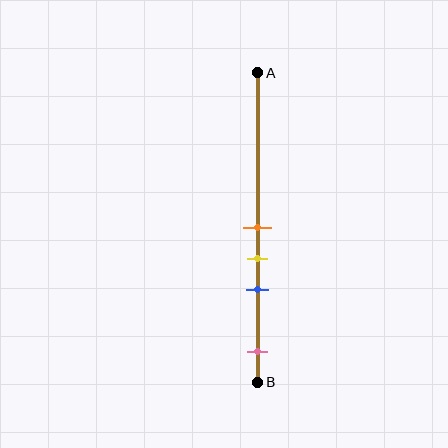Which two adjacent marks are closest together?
The orange and yellow marks are the closest adjacent pair.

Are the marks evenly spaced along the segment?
No, the marks are not evenly spaced.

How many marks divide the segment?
There are 4 marks dividing the segment.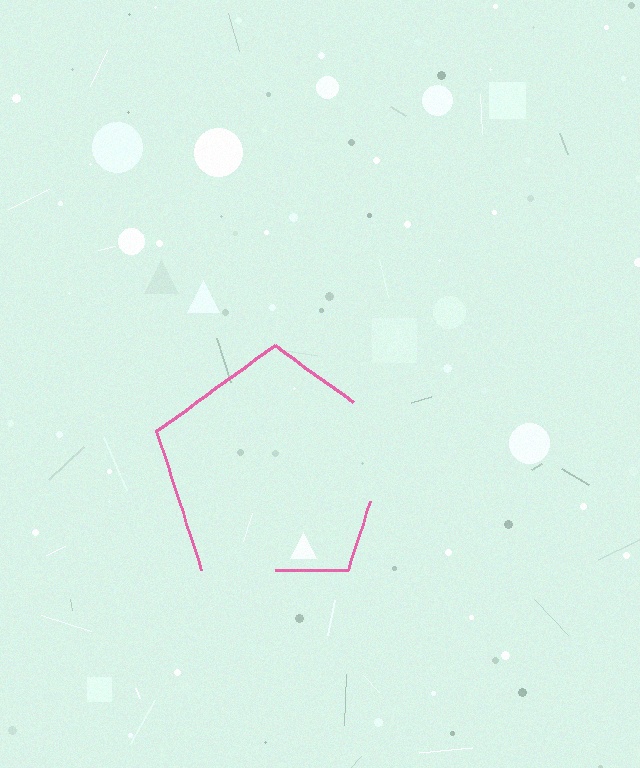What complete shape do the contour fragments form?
The contour fragments form a pentagon.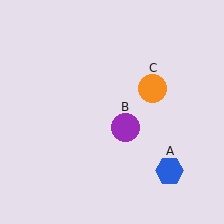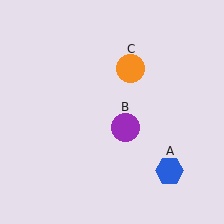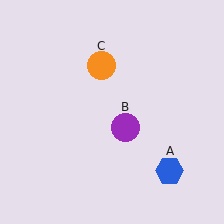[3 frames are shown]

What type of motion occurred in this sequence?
The orange circle (object C) rotated counterclockwise around the center of the scene.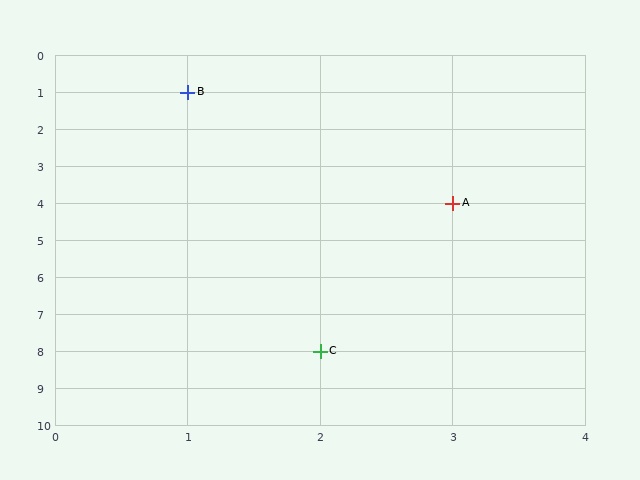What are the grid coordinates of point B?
Point B is at grid coordinates (1, 1).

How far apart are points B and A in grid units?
Points B and A are 2 columns and 3 rows apart (about 3.6 grid units diagonally).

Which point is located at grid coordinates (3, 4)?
Point A is at (3, 4).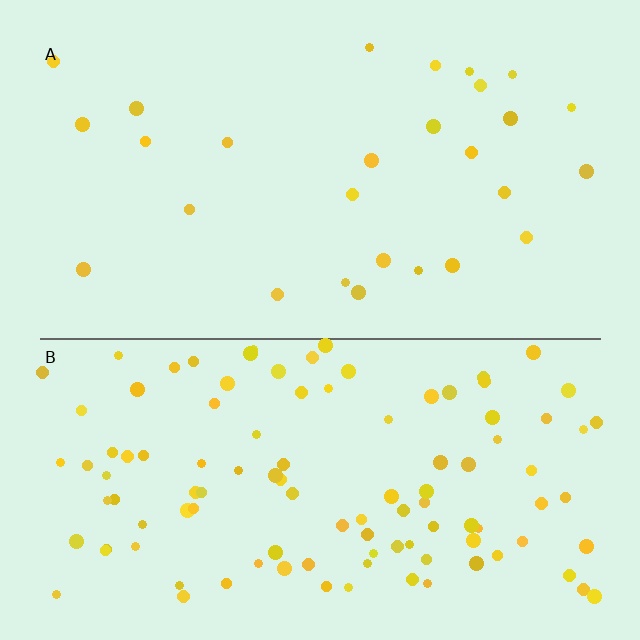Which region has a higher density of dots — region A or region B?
B (the bottom).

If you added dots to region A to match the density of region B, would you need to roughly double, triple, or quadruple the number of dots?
Approximately quadruple.